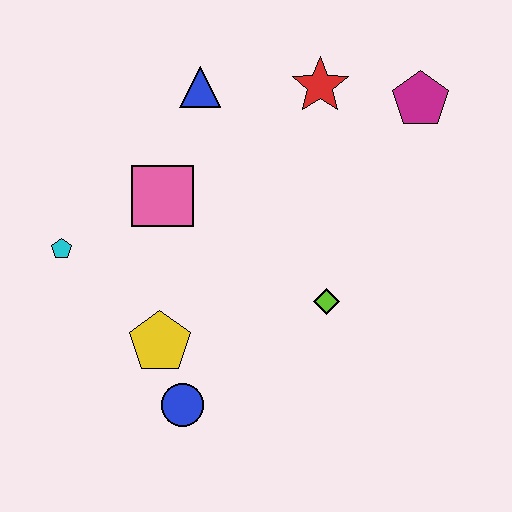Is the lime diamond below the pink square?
Yes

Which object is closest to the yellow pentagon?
The blue circle is closest to the yellow pentagon.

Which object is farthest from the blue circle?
The magenta pentagon is farthest from the blue circle.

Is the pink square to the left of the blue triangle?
Yes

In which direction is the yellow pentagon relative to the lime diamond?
The yellow pentagon is to the left of the lime diamond.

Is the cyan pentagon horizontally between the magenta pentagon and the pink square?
No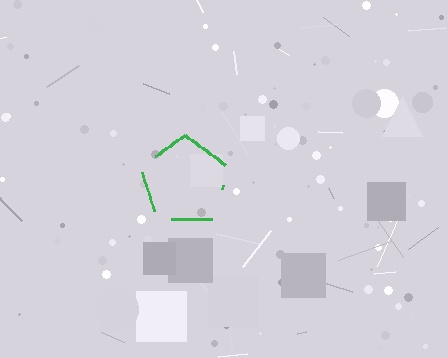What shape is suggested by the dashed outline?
The dashed outline suggests a pentagon.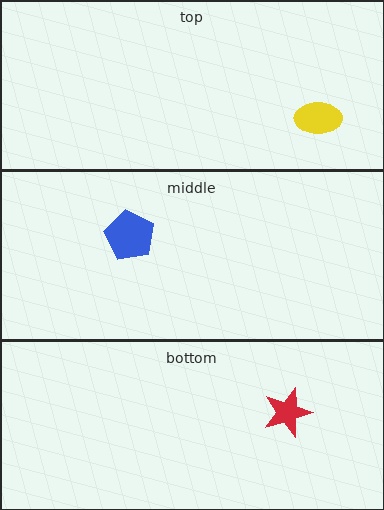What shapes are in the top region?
The yellow ellipse.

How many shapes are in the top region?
1.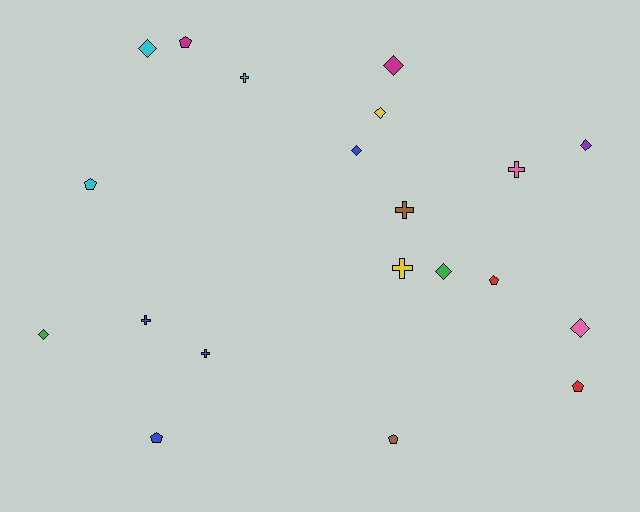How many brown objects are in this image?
There are 2 brown objects.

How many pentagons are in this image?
There are 6 pentagons.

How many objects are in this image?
There are 20 objects.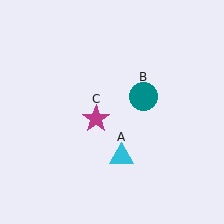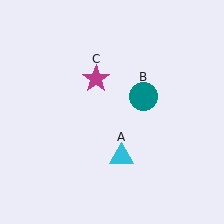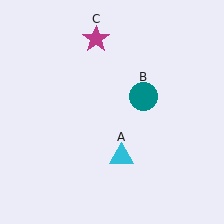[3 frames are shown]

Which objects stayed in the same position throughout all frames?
Cyan triangle (object A) and teal circle (object B) remained stationary.